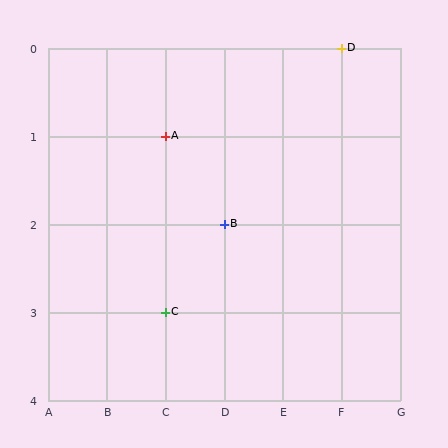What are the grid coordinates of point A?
Point A is at grid coordinates (C, 1).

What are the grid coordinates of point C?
Point C is at grid coordinates (C, 3).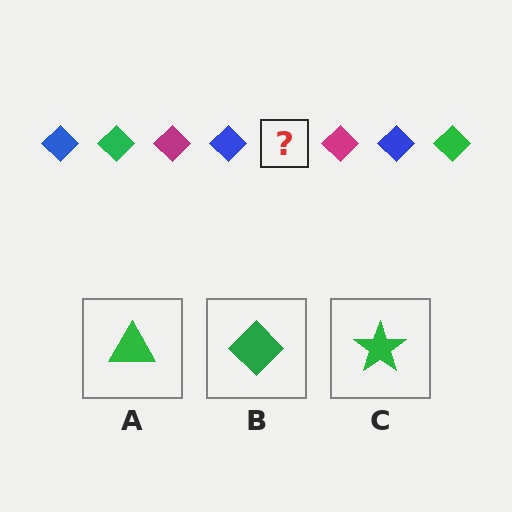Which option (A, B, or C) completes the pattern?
B.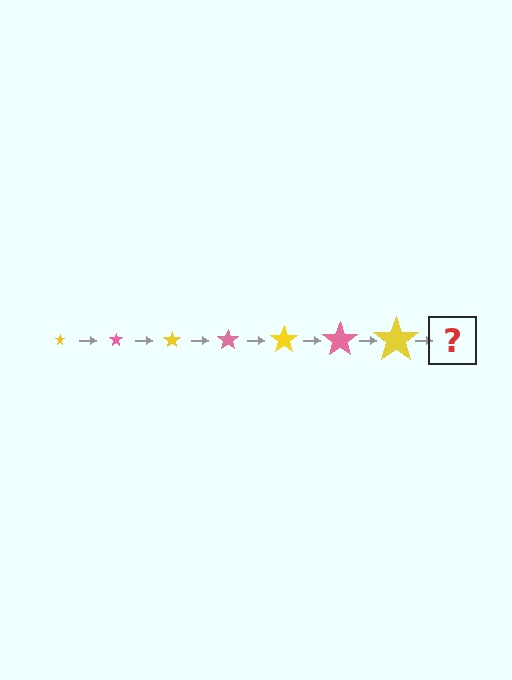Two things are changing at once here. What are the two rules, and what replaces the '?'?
The two rules are that the star grows larger each step and the color cycles through yellow and pink. The '?' should be a pink star, larger than the previous one.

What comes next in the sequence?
The next element should be a pink star, larger than the previous one.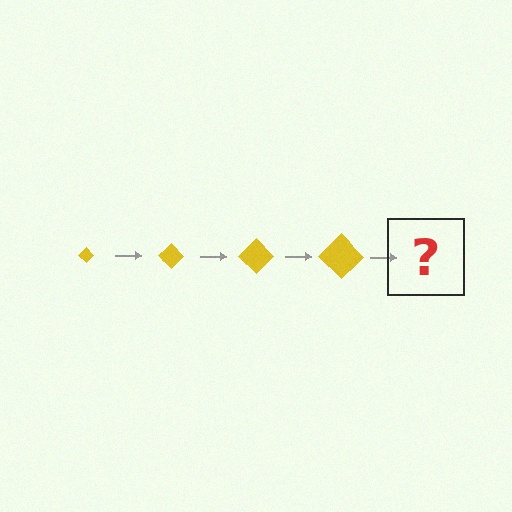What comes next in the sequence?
The next element should be a yellow diamond, larger than the previous one.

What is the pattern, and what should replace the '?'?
The pattern is that the diamond gets progressively larger each step. The '?' should be a yellow diamond, larger than the previous one.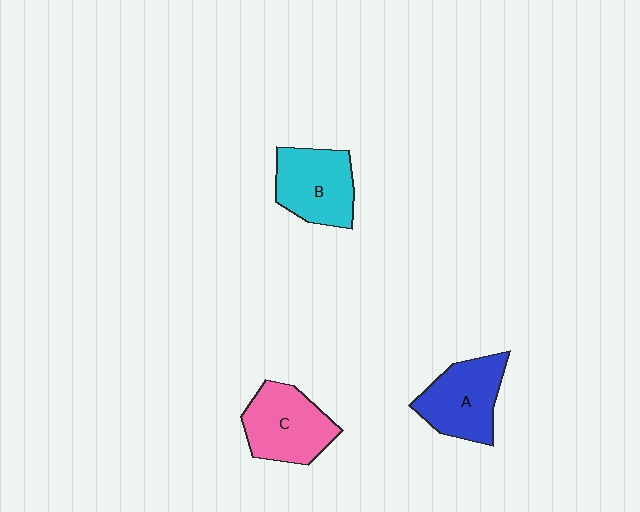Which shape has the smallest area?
Shape B (cyan).